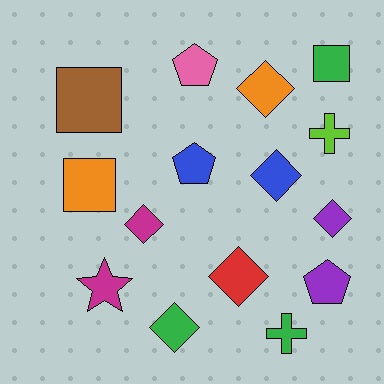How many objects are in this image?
There are 15 objects.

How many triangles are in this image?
There are no triangles.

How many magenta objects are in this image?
There are 2 magenta objects.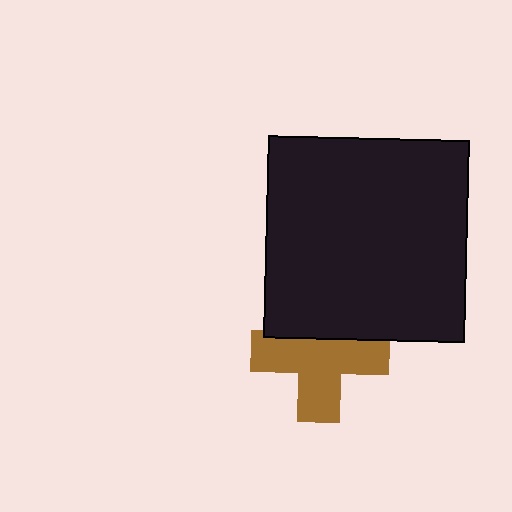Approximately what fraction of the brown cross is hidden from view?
Roughly 31% of the brown cross is hidden behind the black square.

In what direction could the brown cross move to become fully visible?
The brown cross could move down. That would shift it out from behind the black square entirely.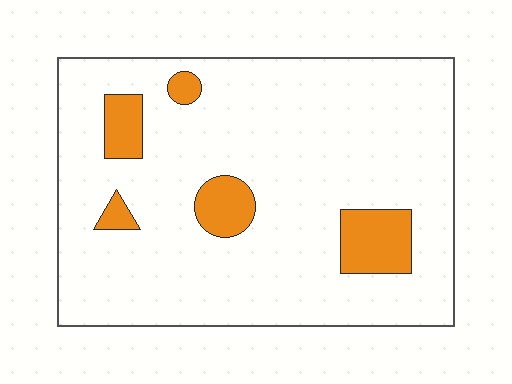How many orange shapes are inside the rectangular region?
5.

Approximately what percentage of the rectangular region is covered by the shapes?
Approximately 10%.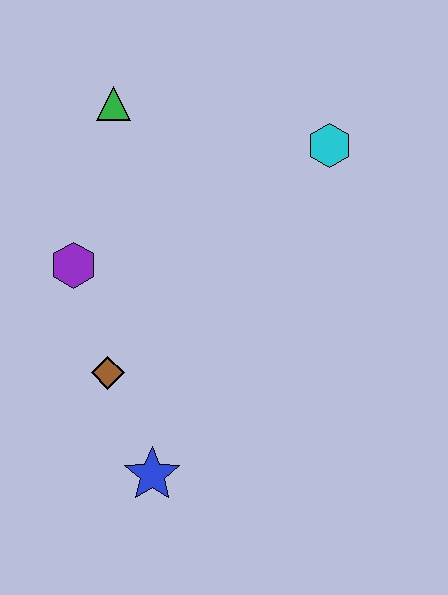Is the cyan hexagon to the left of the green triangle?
No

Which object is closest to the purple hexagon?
The brown diamond is closest to the purple hexagon.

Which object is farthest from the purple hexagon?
The cyan hexagon is farthest from the purple hexagon.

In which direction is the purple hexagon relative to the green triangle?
The purple hexagon is below the green triangle.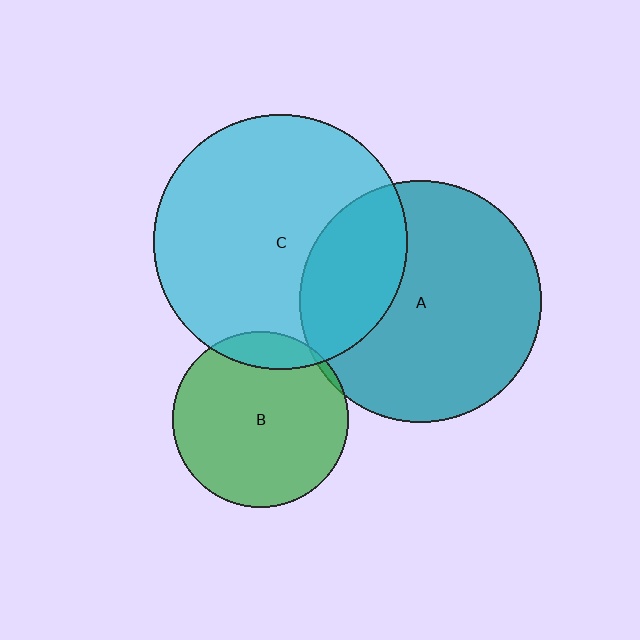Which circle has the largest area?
Circle C (cyan).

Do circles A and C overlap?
Yes.